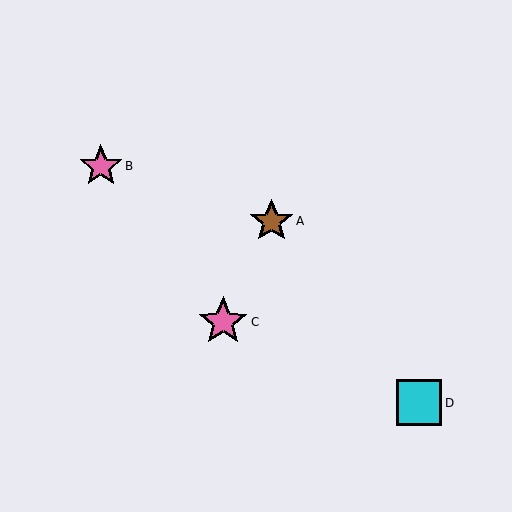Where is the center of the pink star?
The center of the pink star is at (101, 166).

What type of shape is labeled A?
Shape A is a brown star.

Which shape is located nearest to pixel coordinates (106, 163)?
The pink star (labeled B) at (101, 166) is nearest to that location.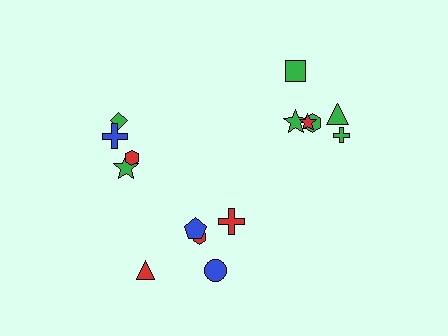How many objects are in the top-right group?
There are 6 objects.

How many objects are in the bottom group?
There are 5 objects.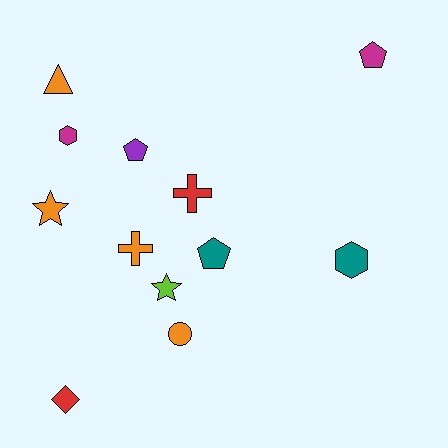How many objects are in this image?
There are 12 objects.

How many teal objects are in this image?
There are 2 teal objects.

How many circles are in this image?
There is 1 circle.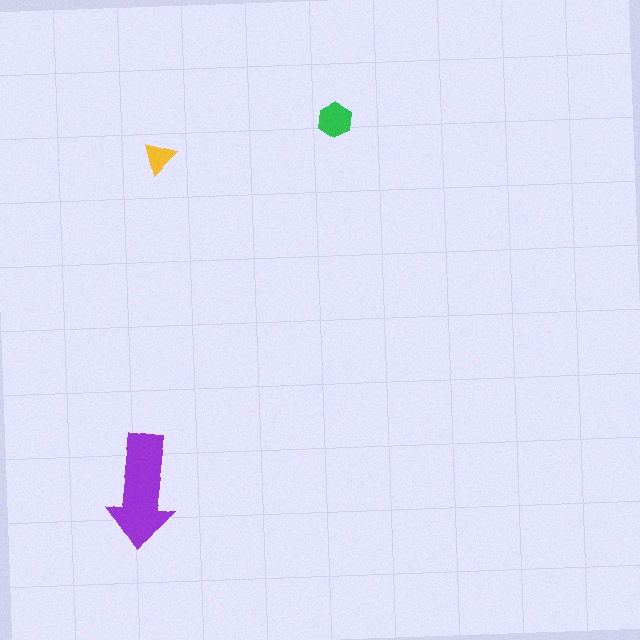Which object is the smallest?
The yellow triangle.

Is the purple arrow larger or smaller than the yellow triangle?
Larger.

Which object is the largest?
The purple arrow.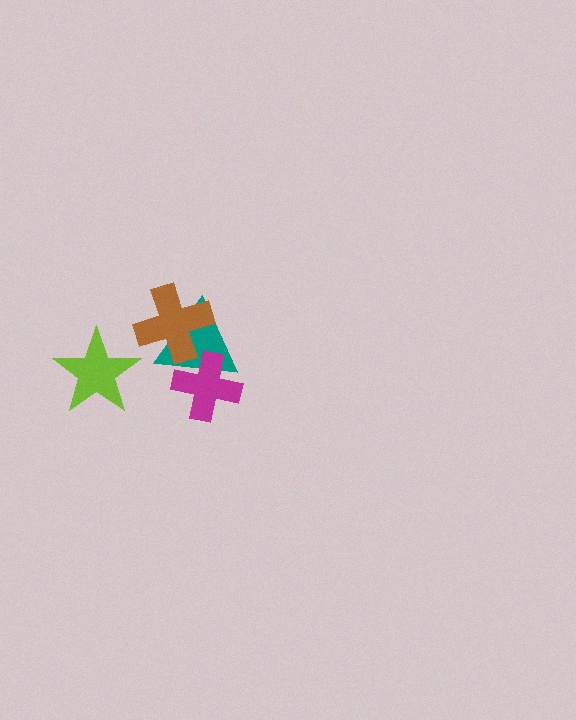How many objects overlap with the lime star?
0 objects overlap with the lime star.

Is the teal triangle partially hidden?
Yes, it is partially covered by another shape.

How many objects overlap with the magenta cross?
1 object overlaps with the magenta cross.